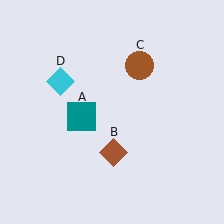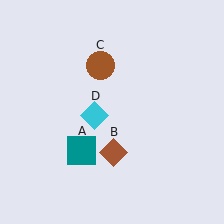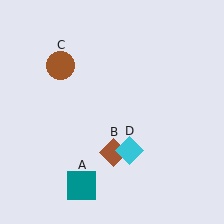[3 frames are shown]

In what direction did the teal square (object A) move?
The teal square (object A) moved down.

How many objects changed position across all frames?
3 objects changed position: teal square (object A), brown circle (object C), cyan diamond (object D).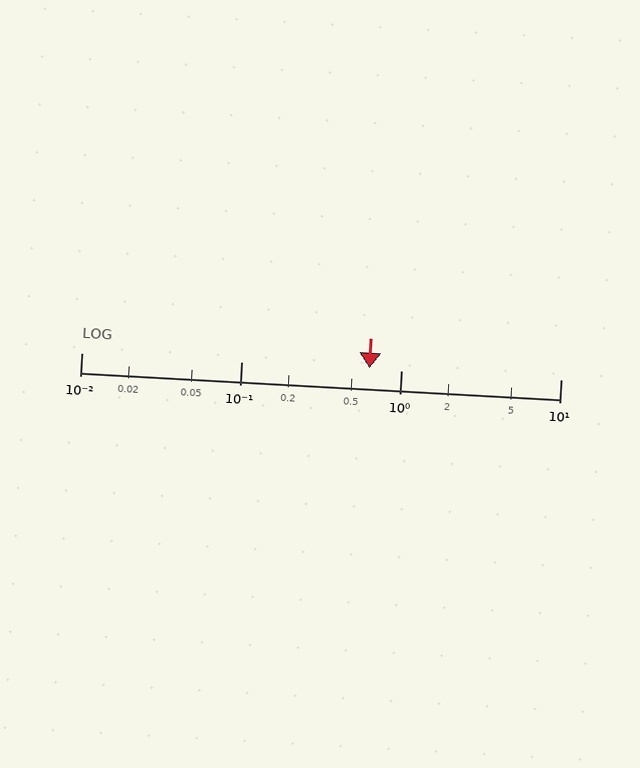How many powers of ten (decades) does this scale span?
The scale spans 3 decades, from 0.01 to 10.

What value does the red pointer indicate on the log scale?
The pointer indicates approximately 0.64.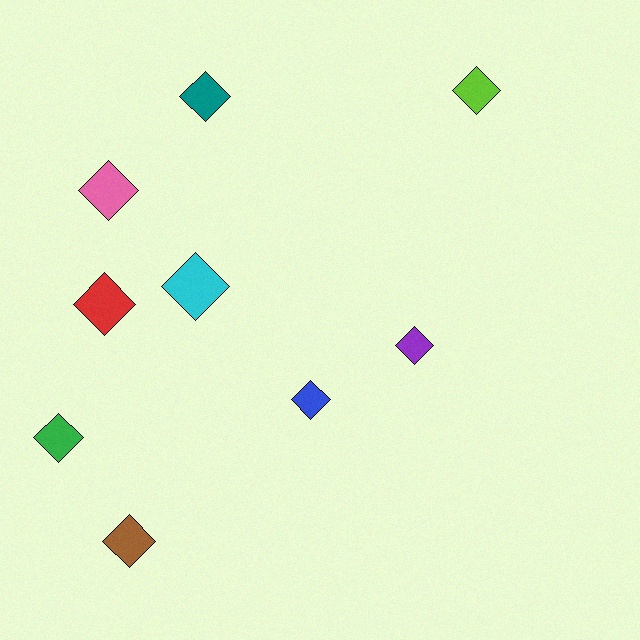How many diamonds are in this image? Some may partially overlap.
There are 9 diamonds.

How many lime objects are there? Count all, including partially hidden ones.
There is 1 lime object.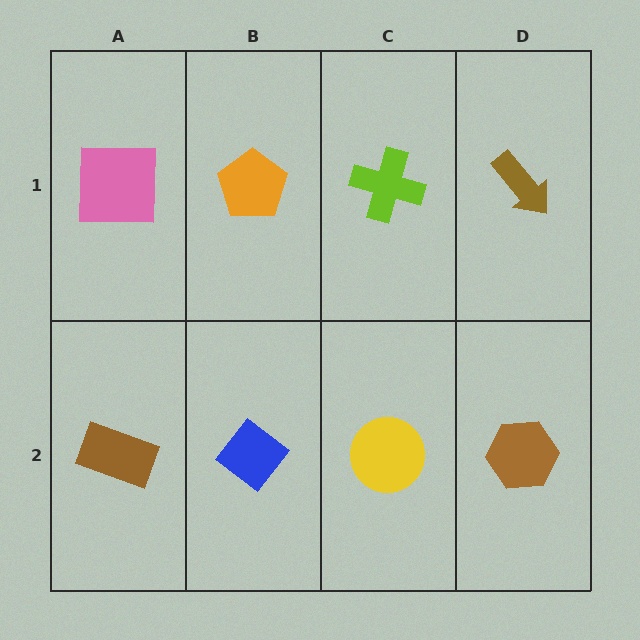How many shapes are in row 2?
4 shapes.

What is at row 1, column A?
A pink square.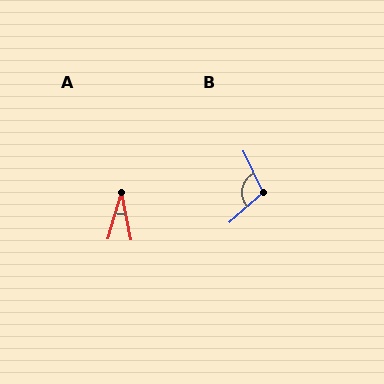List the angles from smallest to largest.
A (27°), B (106°).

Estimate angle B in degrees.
Approximately 106 degrees.